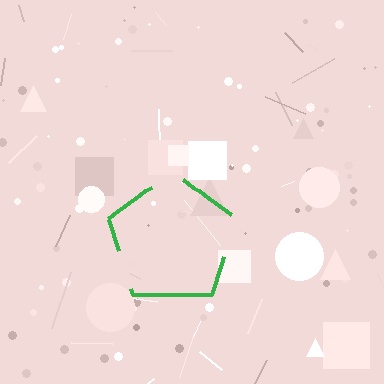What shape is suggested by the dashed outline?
The dashed outline suggests a pentagon.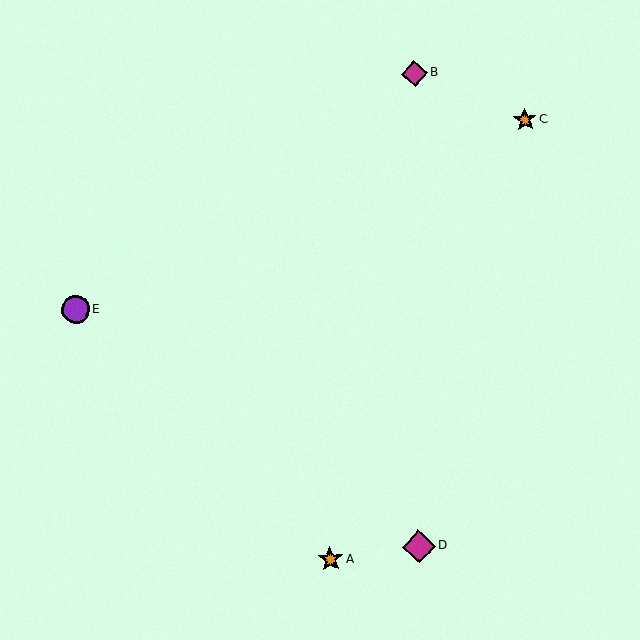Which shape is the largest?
The magenta diamond (labeled D) is the largest.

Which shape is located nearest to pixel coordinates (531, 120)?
The orange star (labeled C) at (525, 120) is nearest to that location.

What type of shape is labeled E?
Shape E is a purple circle.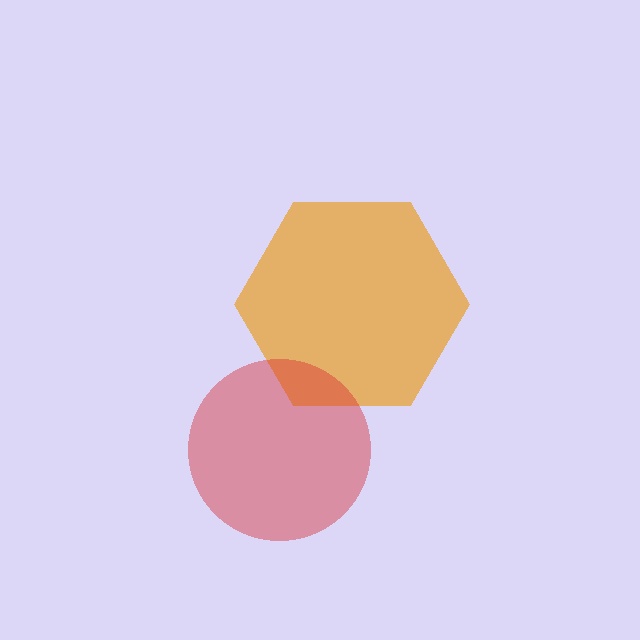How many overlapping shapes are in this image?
There are 2 overlapping shapes in the image.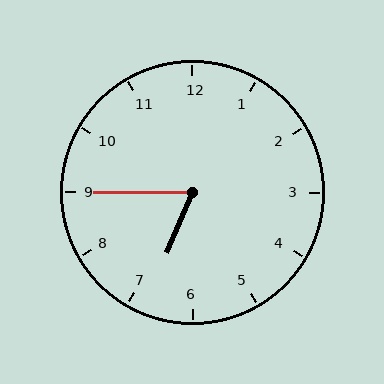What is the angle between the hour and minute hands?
Approximately 68 degrees.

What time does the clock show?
6:45.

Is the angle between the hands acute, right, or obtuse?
It is acute.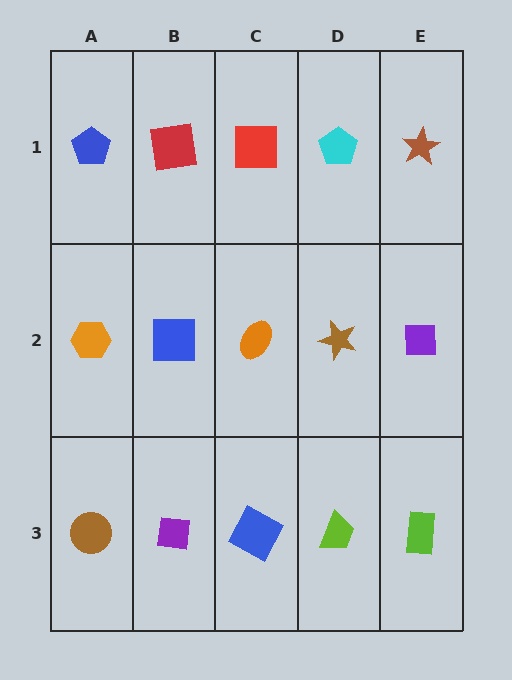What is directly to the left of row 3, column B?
A brown circle.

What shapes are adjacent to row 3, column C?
An orange ellipse (row 2, column C), a purple square (row 3, column B), a lime trapezoid (row 3, column D).